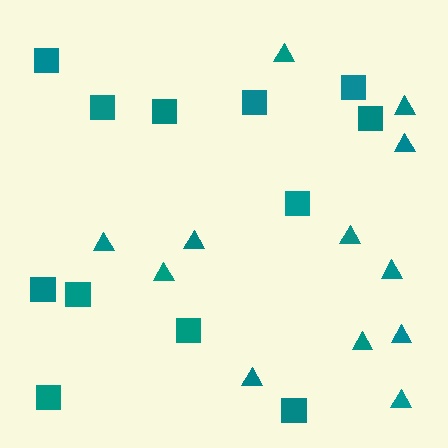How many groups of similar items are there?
There are 2 groups: one group of triangles (12) and one group of squares (12).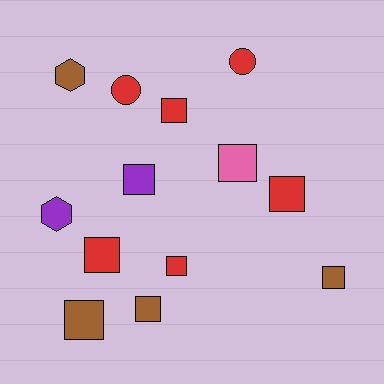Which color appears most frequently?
Red, with 6 objects.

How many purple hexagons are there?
There is 1 purple hexagon.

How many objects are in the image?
There are 13 objects.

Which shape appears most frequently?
Square, with 9 objects.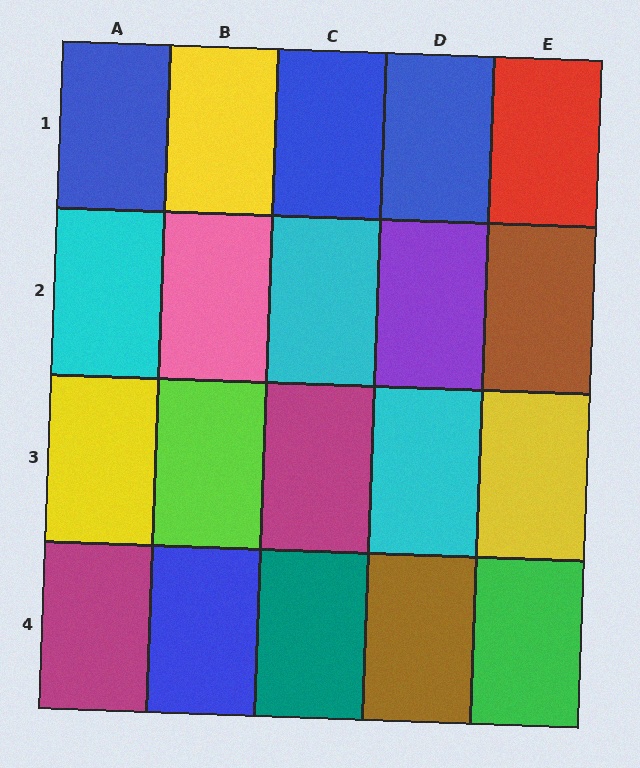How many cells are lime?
1 cell is lime.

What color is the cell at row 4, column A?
Magenta.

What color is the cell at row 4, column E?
Green.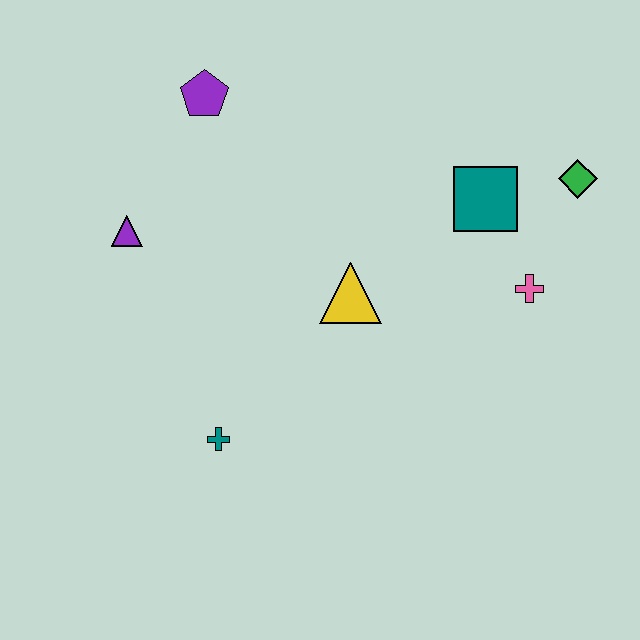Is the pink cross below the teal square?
Yes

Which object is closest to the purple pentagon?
The purple triangle is closest to the purple pentagon.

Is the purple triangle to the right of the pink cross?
No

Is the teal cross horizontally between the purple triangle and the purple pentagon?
No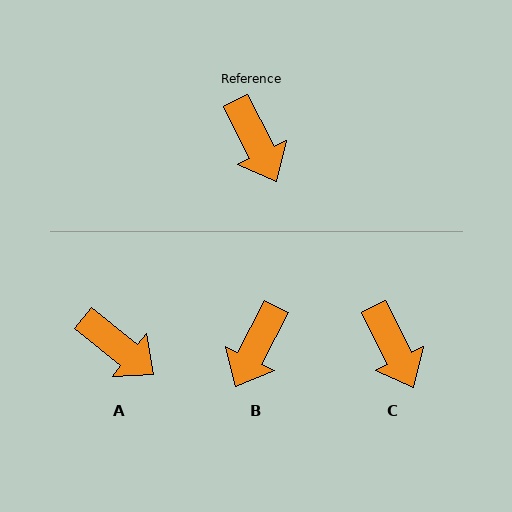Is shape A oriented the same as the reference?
No, it is off by about 25 degrees.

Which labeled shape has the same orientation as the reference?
C.